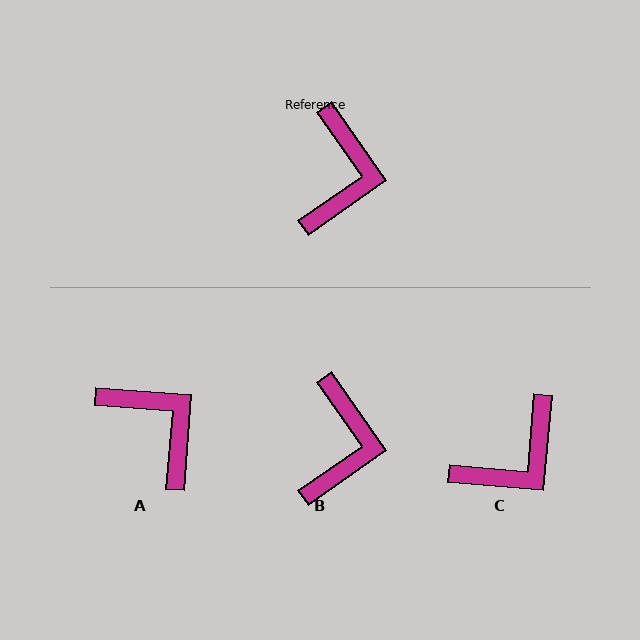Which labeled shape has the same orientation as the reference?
B.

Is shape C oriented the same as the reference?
No, it is off by about 40 degrees.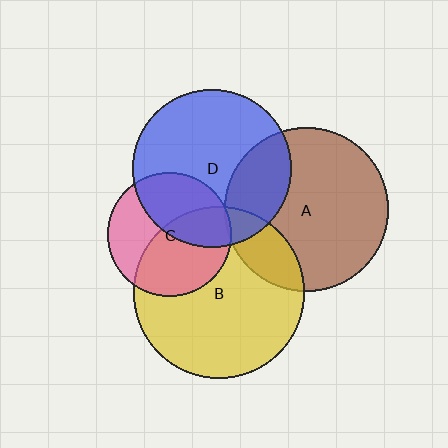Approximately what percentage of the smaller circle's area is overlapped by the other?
Approximately 40%.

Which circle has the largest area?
Circle B (yellow).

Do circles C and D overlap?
Yes.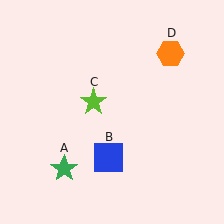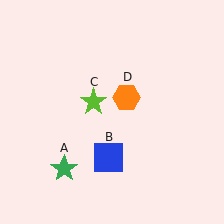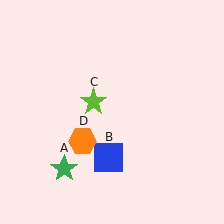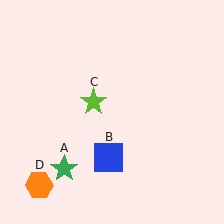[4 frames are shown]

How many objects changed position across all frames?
1 object changed position: orange hexagon (object D).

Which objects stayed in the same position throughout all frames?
Green star (object A) and blue square (object B) and lime star (object C) remained stationary.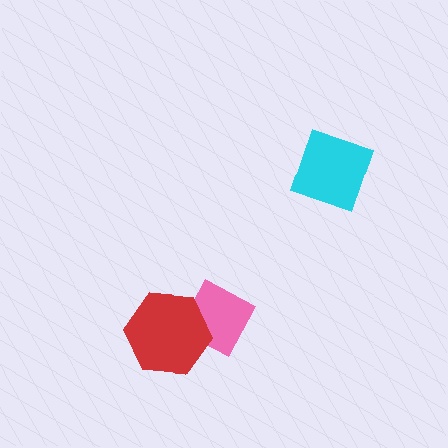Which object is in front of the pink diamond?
The red hexagon is in front of the pink diamond.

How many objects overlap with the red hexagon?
1 object overlaps with the red hexagon.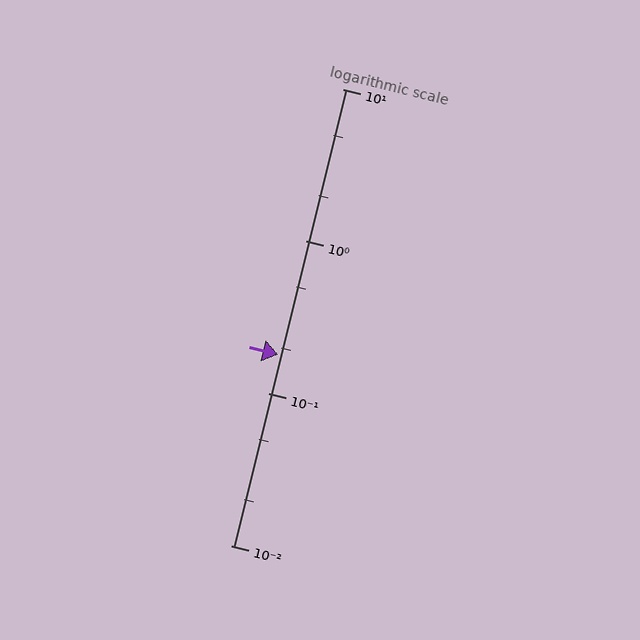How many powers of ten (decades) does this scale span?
The scale spans 3 decades, from 0.01 to 10.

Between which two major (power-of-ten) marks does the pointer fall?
The pointer is between 0.1 and 1.